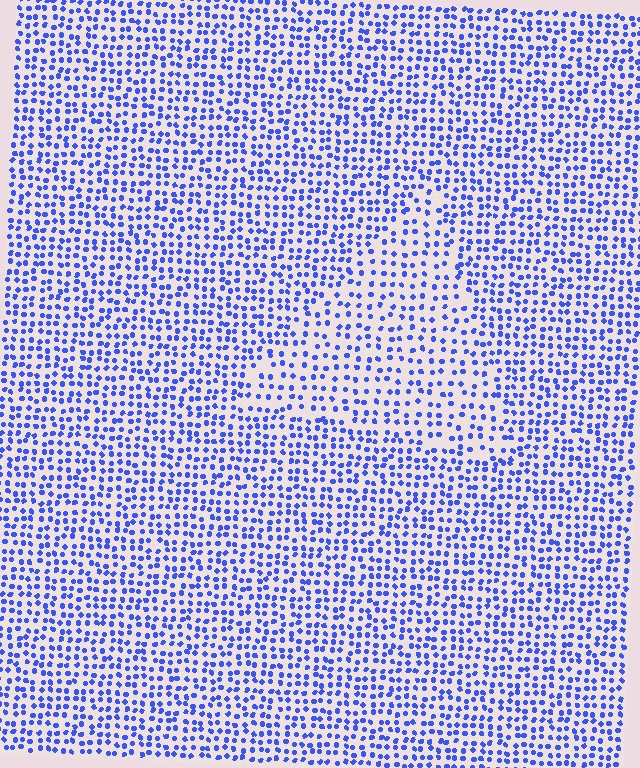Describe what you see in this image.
The image contains small blue elements arranged at two different densities. A triangle-shaped region is visible where the elements are less densely packed than the surrounding area.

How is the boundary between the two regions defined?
The boundary is defined by a change in element density (approximately 1.6x ratio). All elements are the same color, size, and shape.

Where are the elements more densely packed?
The elements are more densely packed outside the triangle boundary.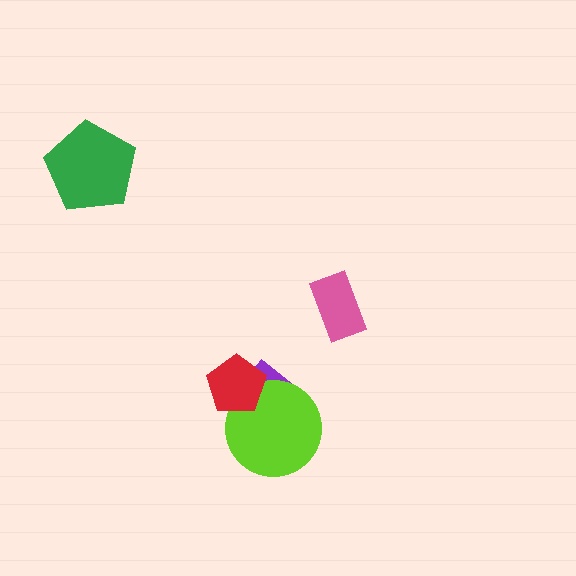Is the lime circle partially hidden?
Yes, it is partially covered by another shape.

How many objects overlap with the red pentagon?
2 objects overlap with the red pentagon.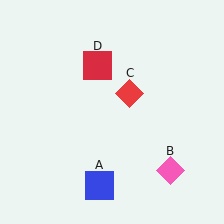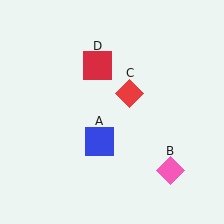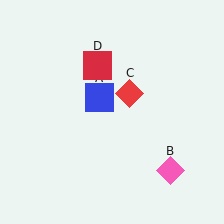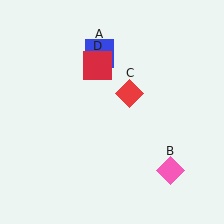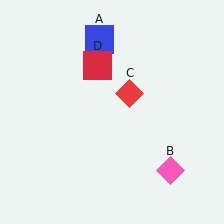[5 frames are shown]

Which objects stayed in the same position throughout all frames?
Pink diamond (object B) and red diamond (object C) and red square (object D) remained stationary.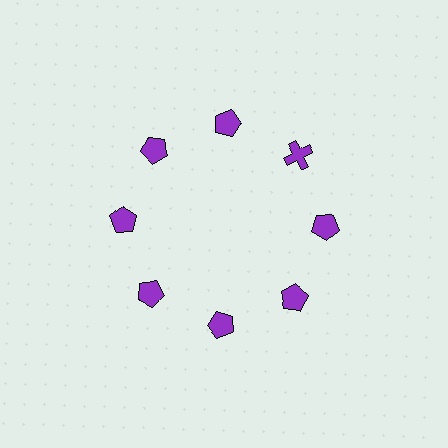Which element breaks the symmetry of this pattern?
The purple cross at roughly the 2 o'clock position breaks the symmetry. All other shapes are purple pentagons.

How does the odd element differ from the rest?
It has a different shape: cross instead of pentagon.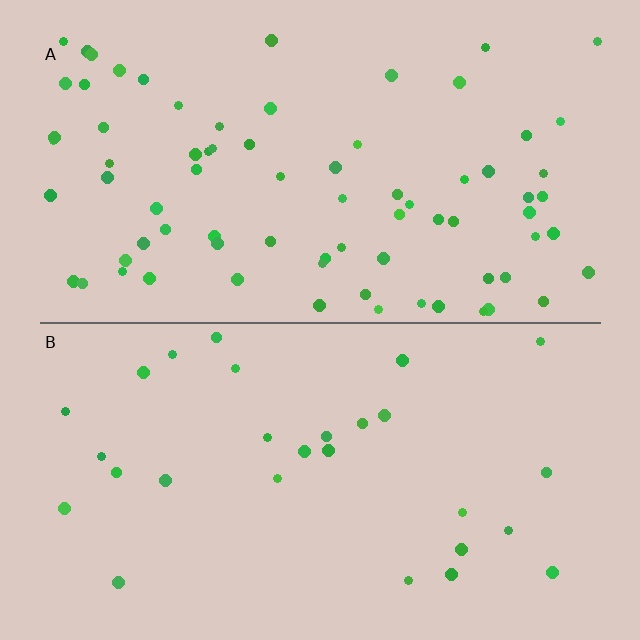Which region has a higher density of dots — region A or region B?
A (the top).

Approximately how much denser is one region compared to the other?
Approximately 2.6× — region A over region B.